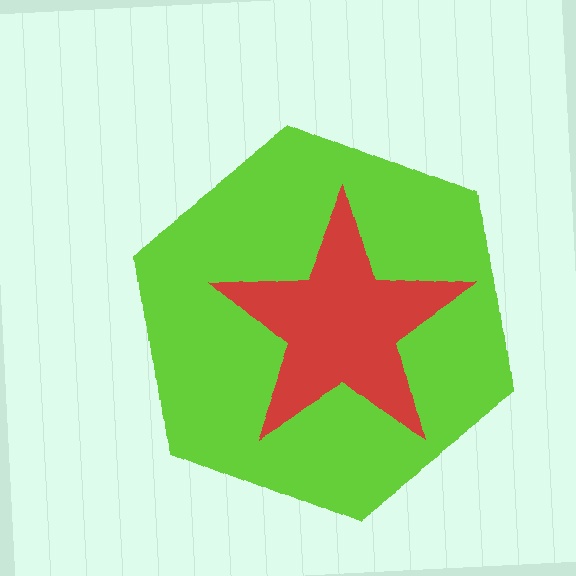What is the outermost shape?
The lime hexagon.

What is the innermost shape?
The red star.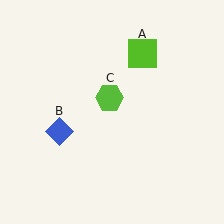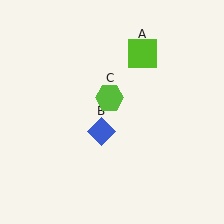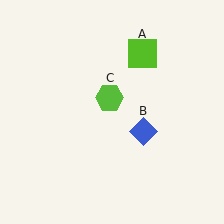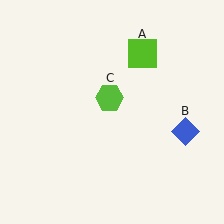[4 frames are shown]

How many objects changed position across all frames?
1 object changed position: blue diamond (object B).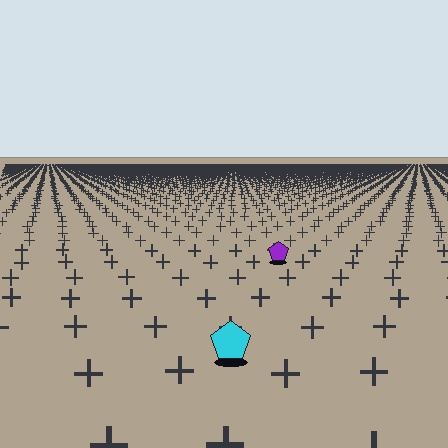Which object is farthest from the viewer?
The purple pentagon is farthest from the viewer. It appears smaller and the ground texture around it is denser.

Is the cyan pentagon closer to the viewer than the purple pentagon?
Yes. The cyan pentagon is closer — you can tell from the texture gradient: the ground texture is coarser near it.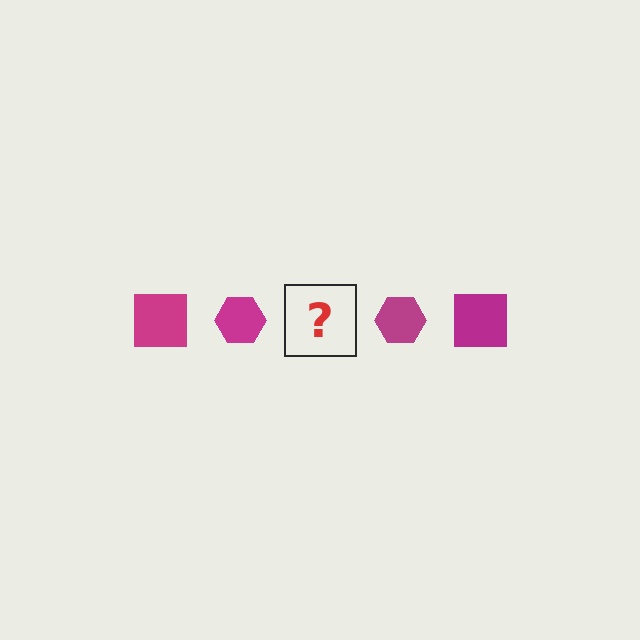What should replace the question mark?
The question mark should be replaced with a magenta square.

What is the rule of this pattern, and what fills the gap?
The rule is that the pattern cycles through square, hexagon shapes in magenta. The gap should be filled with a magenta square.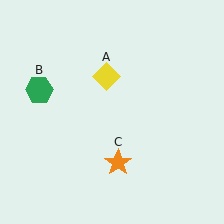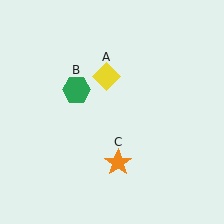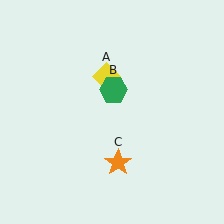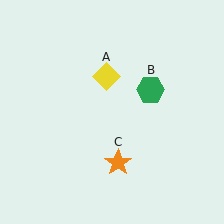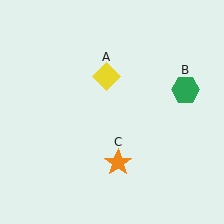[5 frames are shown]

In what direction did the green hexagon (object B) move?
The green hexagon (object B) moved right.